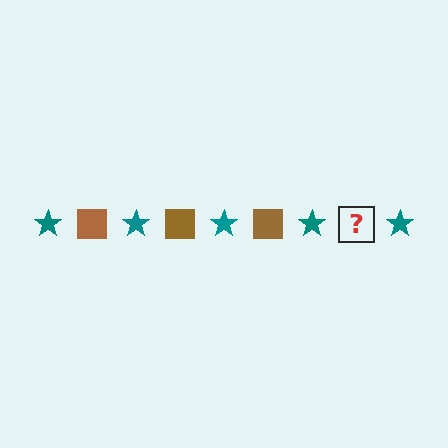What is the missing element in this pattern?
The missing element is a brown square.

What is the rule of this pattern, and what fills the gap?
The rule is that the pattern alternates between teal star and brown square. The gap should be filled with a brown square.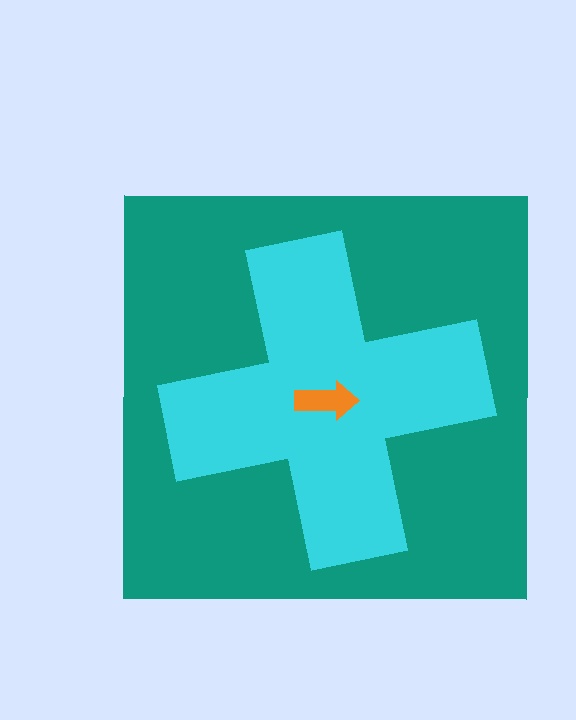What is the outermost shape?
The teal square.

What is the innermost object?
The orange arrow.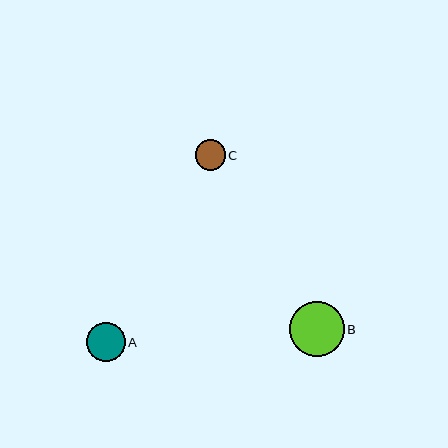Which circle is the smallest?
Circle C is the smallest with a size of approximately 30 pixels.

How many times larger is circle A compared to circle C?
Circle A is approximately 1.3 times the size of circle C.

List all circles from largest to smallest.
From largest to smallest: B, A, C.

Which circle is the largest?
Circle B is the largest with a size of approximately 55 pixels.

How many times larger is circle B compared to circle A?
Circle B is approximately 1.4 times the size of circle A.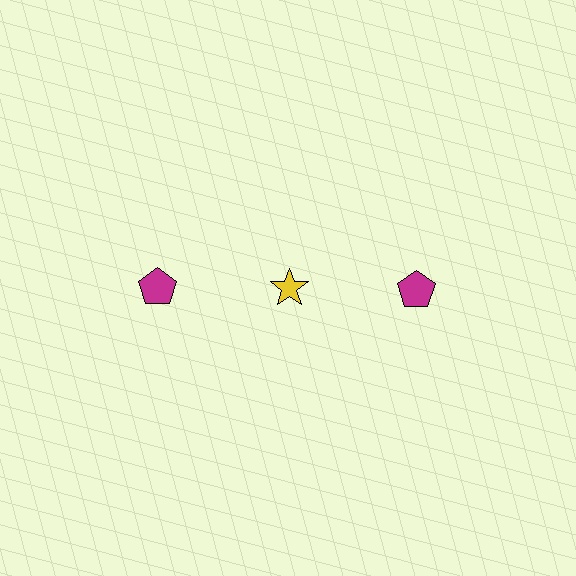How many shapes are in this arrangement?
There are 3 shapes arranged in a grid pattern.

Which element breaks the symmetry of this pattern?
The yellow star in the top row, second from left column breaks the symmetry. All other shapes are magenta pentagons.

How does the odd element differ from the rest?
It differs in both color (yellow instead of magenta) and shape (star instead of pentagon).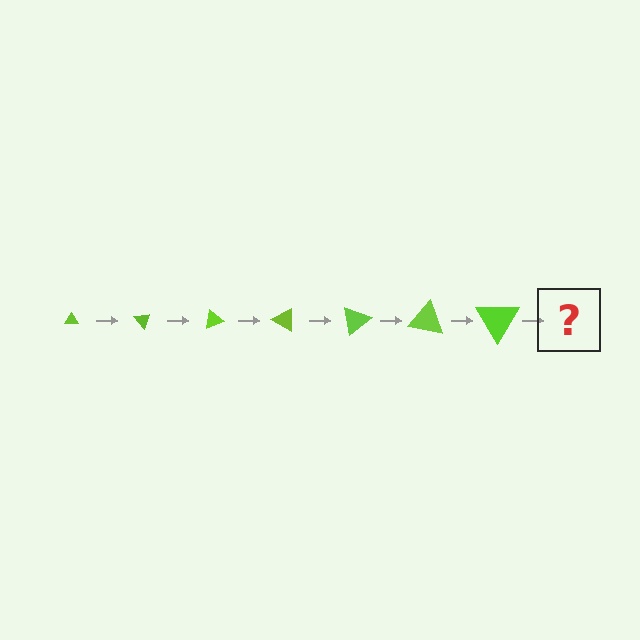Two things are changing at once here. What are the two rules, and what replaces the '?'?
The two rules are that the triangle grows larger each step and it rotates 50 degrees each step. The '?' should be a triangle, larger than the previous one and rotated 350 degrees from the start.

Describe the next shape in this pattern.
It should be a triangle, larger than the previous one and rotated 350 degrees from the start.